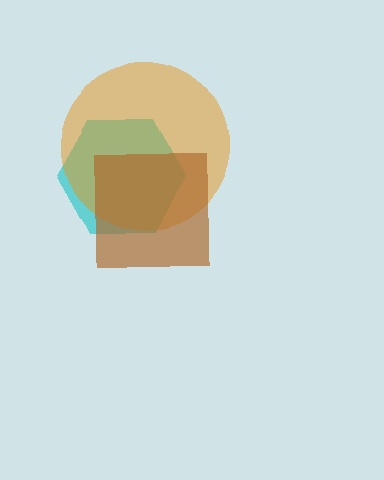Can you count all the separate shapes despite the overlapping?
Yes, there are 3 separate shapes.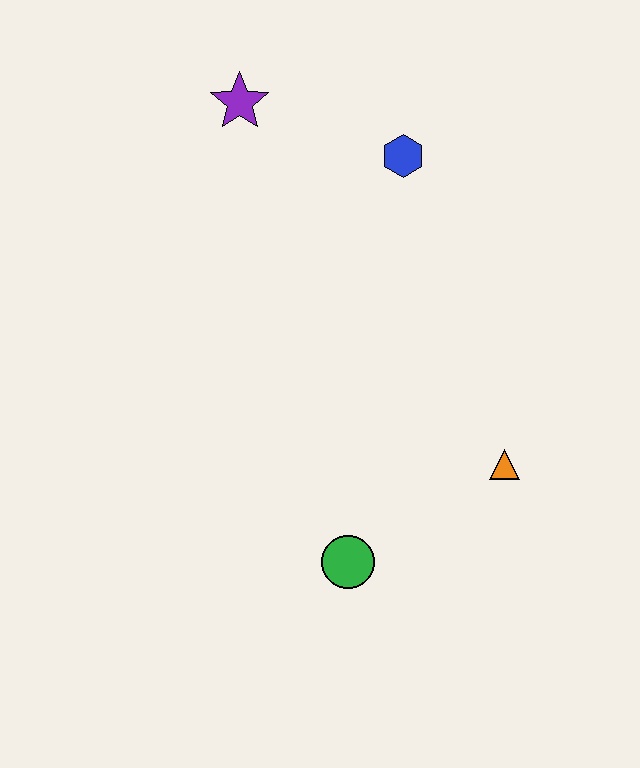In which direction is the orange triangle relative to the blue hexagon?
The orange triangle is below the blue hexagon.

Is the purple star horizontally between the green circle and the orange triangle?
No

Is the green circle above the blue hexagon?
No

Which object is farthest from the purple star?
The green circle is farthest from the purple star.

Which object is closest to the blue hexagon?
The purple star is closest to the blue hexagon.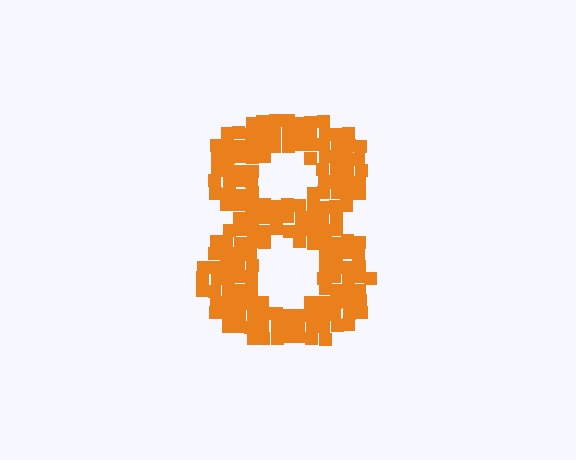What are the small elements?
The small elements are squares.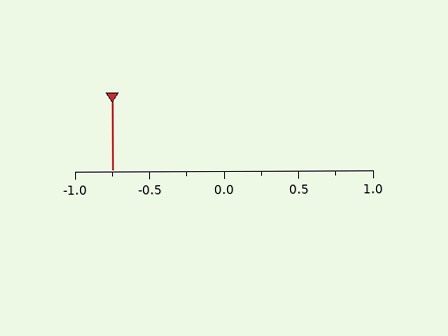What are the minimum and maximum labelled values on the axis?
The axis runs from -1.0 to 1.0.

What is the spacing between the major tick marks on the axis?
The major ticks are spaced 0.5 apart.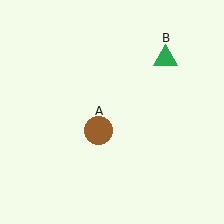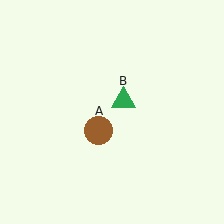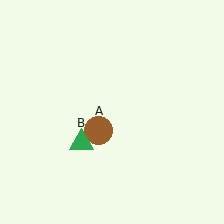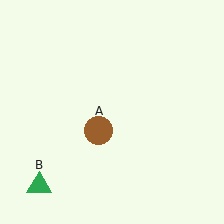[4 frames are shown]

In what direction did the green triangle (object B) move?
The green triangle (object B) moved down and to the left.